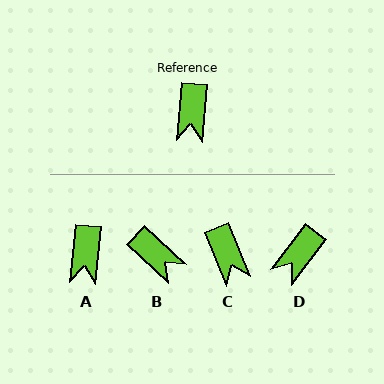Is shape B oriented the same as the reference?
No, it is off by about 52 degrees.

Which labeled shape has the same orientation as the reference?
A.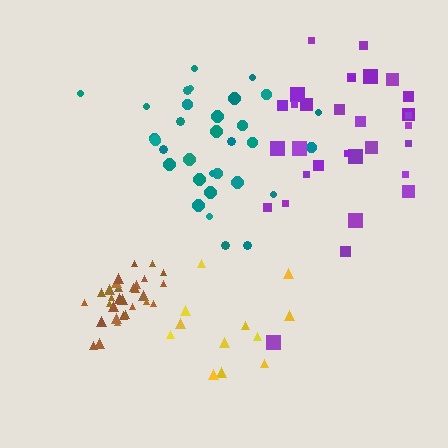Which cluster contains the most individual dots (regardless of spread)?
Teal (32).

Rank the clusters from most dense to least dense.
brown, teal, yellow, purple.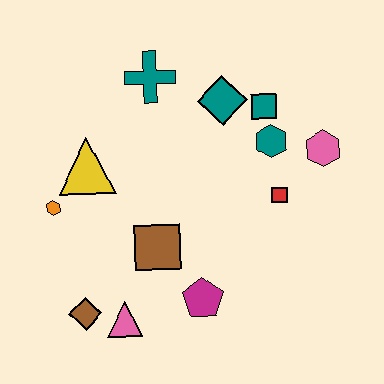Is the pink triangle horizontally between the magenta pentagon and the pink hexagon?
No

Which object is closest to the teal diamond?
The teal square is closest to the teal diamond.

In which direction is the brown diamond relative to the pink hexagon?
The brown diamond is to the left of the pink hexagon.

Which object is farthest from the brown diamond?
The pink hexagon is farthest from the brown diamond.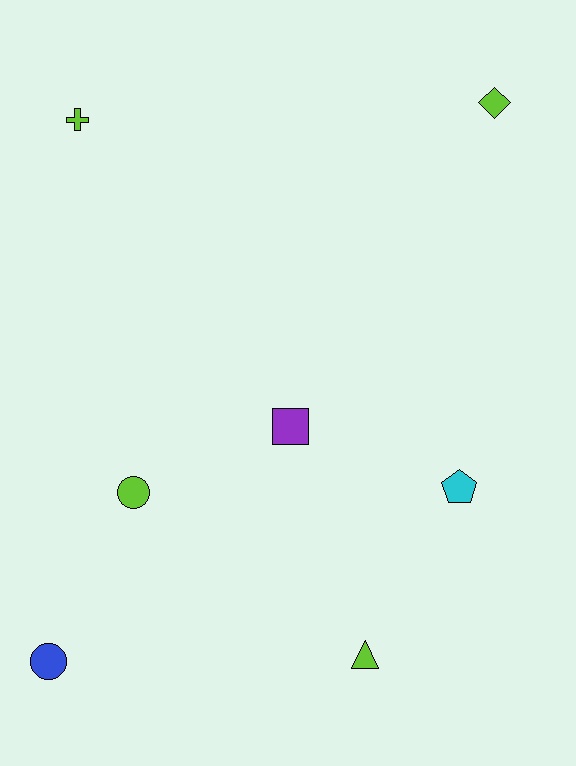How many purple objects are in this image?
There is 1 purple object.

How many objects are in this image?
There are 7 objects.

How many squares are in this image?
There is 1 square.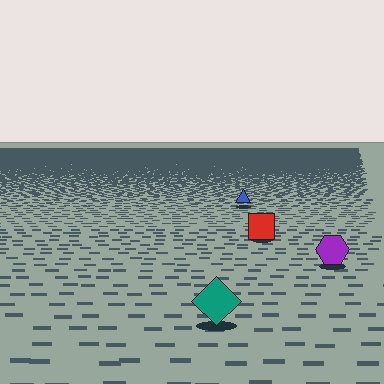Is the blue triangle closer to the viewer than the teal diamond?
No. The teal diamond is closer — you can tell from the texture gradient: the ground texture is coarser near it.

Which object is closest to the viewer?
The teal diamond is closest. The texture marks near it are larger and more spread out.